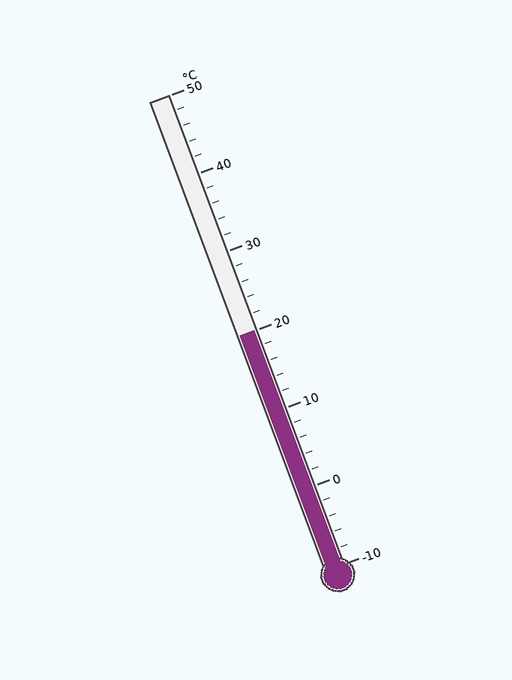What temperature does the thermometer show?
The thermometer shows approximately 20°C.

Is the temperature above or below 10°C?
The temperature is above 10°C.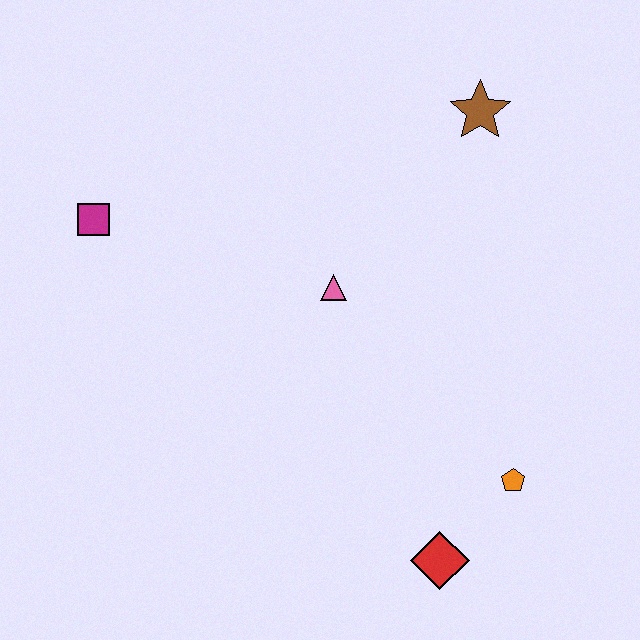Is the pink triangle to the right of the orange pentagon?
No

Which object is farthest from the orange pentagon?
The magenta square is farthest from the orange pentagon.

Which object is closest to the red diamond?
The orange pentagon is closest to the red diamond.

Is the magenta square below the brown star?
Yes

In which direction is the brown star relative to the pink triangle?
The brown star is above the pink triangle.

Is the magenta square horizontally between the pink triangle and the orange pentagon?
No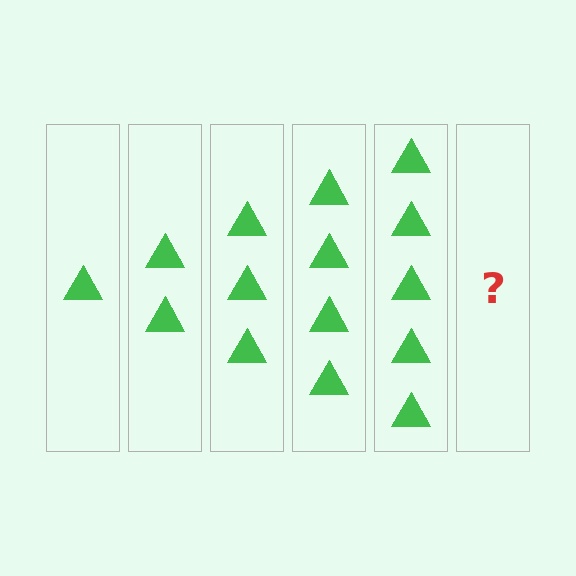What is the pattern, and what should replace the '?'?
The pattern is that each step adds one more triangle. The '?' should be 6 triangles.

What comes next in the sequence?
The next element should be 6 triangles.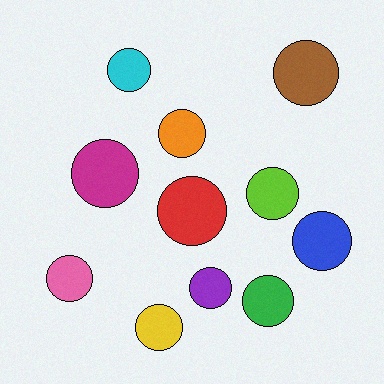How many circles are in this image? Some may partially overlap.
There are 11 circles.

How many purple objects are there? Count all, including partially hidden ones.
There is 1 purple object.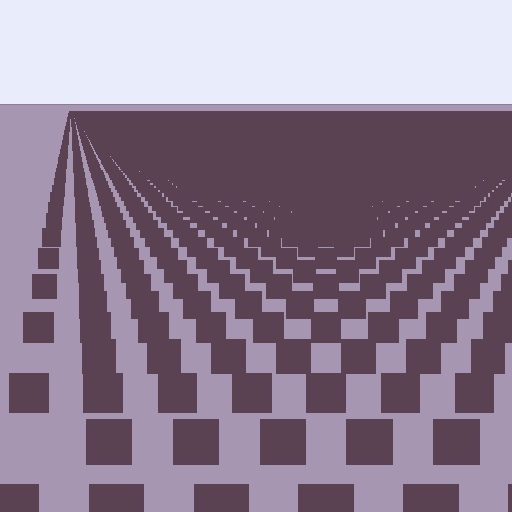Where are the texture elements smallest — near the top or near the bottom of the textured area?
Near the top.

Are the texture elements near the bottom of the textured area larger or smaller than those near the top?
Larger. Near the bottom, elements are closer to the viewer and appear at a bigger on-screen size.